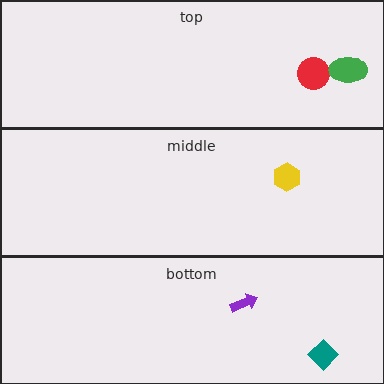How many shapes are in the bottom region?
2.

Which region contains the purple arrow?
The bottom region.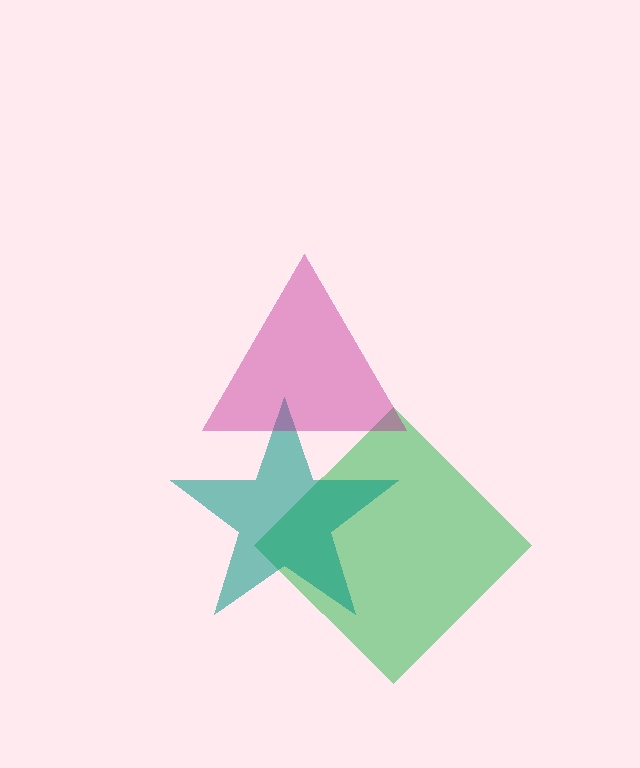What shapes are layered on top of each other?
The layered shapes are: a green diamond, a teal star, a magenta triangle.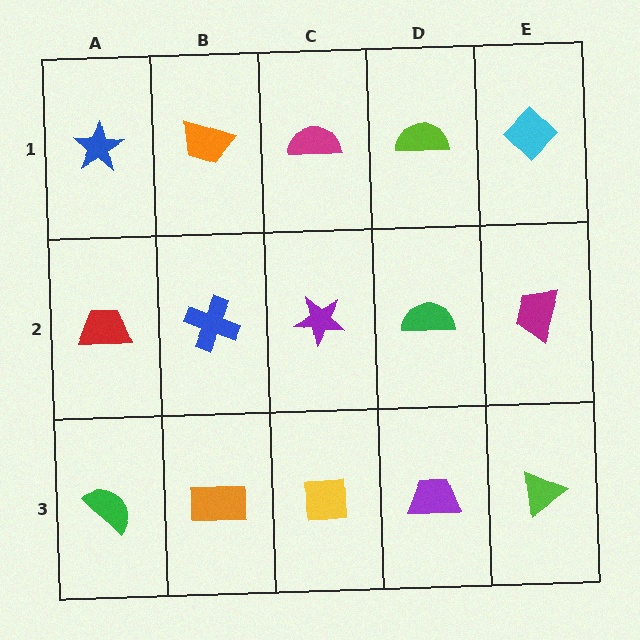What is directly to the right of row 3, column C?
A purple trapezoid.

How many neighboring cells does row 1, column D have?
3.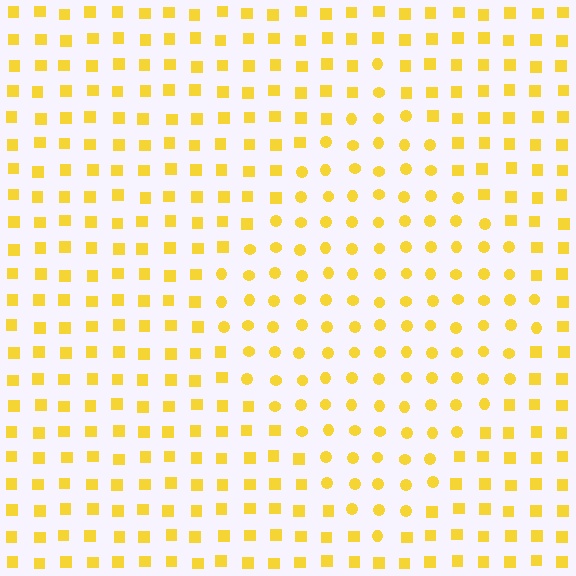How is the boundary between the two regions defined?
The boundary is defined by a change in element shape: circles inside vs. squares outside. All elements share the same color and spacing.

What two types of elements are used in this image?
The image uses circles inside the diamond region and squares outside it.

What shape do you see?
I see a diamond.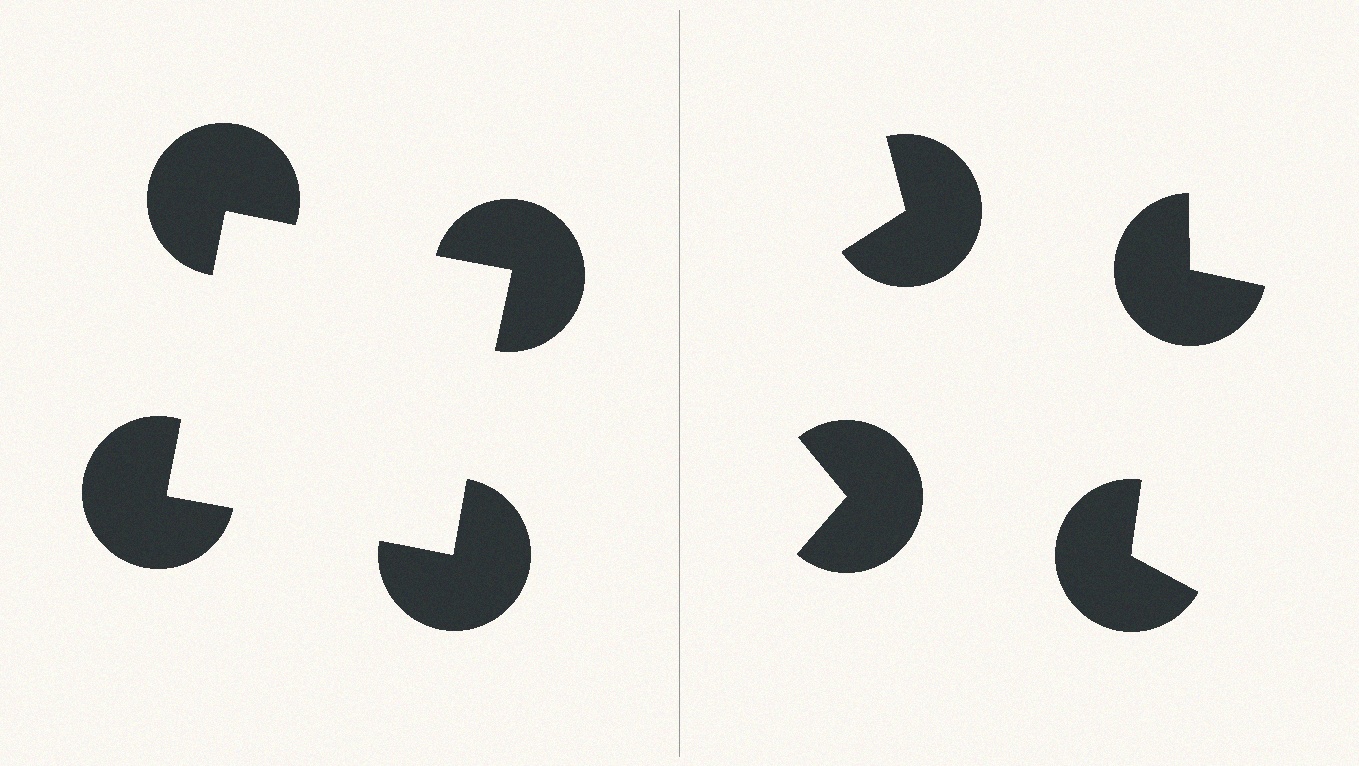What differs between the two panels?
The pac-man discs are positioned identically on both sides; only the wedge orientations differ. On the left they align to a square; on the right they are misaligned.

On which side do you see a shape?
An illusory square appears on the left side. On the right side the wedge cuts are rotated, so no coherent shape forms.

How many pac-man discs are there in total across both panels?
8 — 4 on each side.